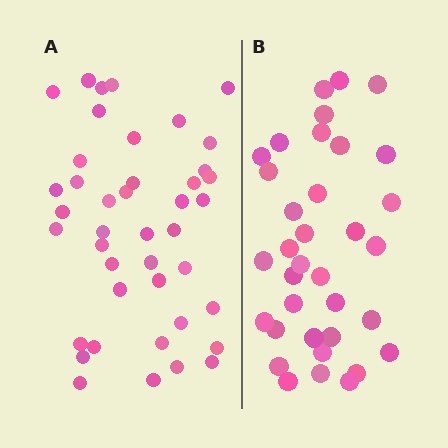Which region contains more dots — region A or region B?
Region A (the left region) has more dots.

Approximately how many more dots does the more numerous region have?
Region A has roughly 8 or so more dots than region B.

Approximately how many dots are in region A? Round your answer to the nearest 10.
About 40 dots. (The exact count is 42, which rounds to 40.)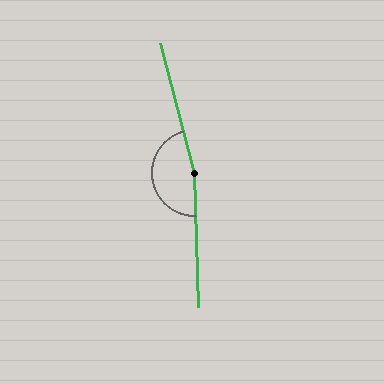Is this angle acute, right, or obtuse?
It is obtuse.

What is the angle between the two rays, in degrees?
Approximately 167 degrees.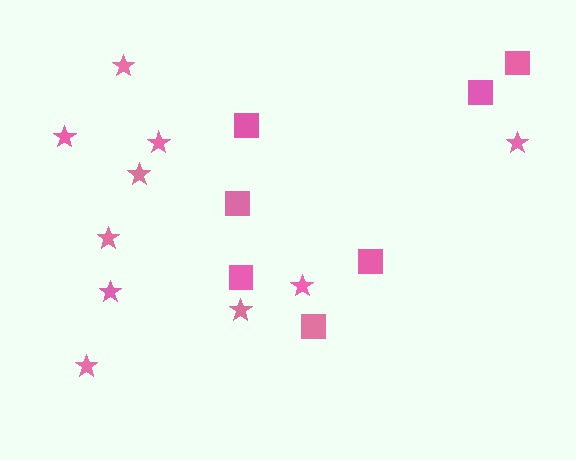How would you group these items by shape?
There are 2 groups: one group of stars (10) and one group of squares (7).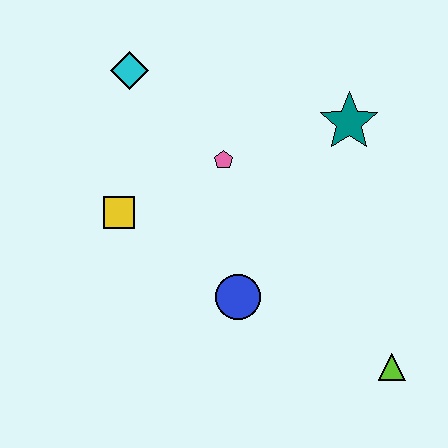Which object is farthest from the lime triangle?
The cyan diamond is farthest from the lime triangle.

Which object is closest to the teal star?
The pink pentagon is closest to the teal star.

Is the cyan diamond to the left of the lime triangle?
Yes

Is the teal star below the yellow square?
No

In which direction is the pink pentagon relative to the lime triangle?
The pink pentagon is above the lime triangle.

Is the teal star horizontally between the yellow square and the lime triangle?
Yes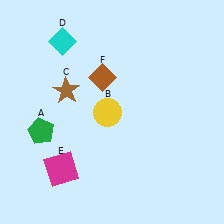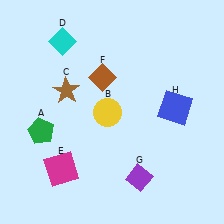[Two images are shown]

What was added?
A purple diamond (G), a blue square (H) were added in Image 2.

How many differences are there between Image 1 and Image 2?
There are 2 differences between the two images.